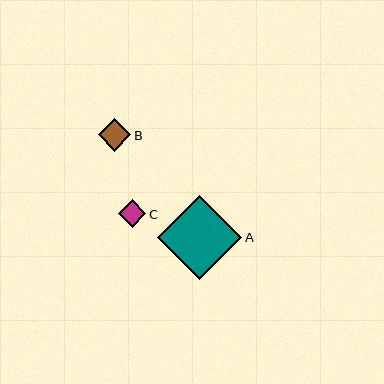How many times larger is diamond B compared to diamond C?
Diamond B is approximately 1.2 times the size of diamond C.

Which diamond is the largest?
Diamond A is the largest with a size of approximately 84 pixels.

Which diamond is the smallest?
Diamond C is the smallest with a size of approximately 28 pixels.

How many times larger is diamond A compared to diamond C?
Diamond A is approximately 3.1 times the size of diamond C.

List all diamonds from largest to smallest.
From largest to smallest: A, B, C.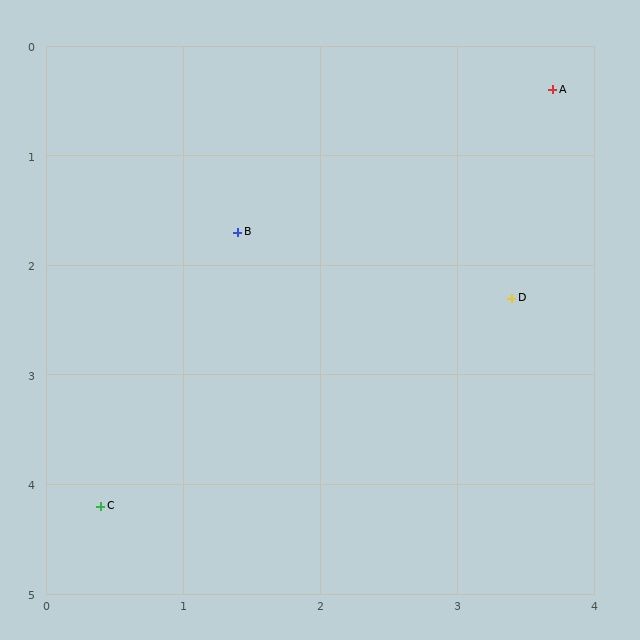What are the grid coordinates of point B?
Point B is at approximately (1.4, 1.7).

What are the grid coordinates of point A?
Point A is at approximately (3.7, 0.4).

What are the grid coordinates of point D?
Point D is at approximately (3.4, 2.3).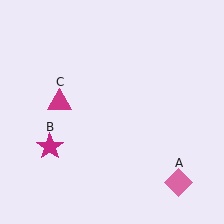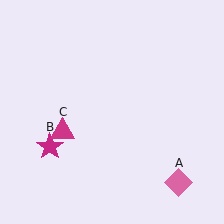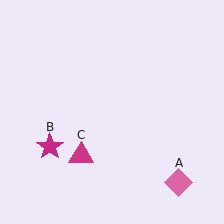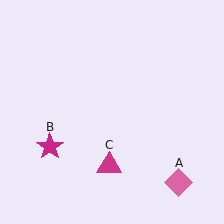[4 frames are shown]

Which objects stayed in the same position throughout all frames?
Pink diamond (object A) and magenta star (object B) remained stationary.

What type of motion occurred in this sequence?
The magenta triangle (object C) rotated counterclockwise around the center of the scene.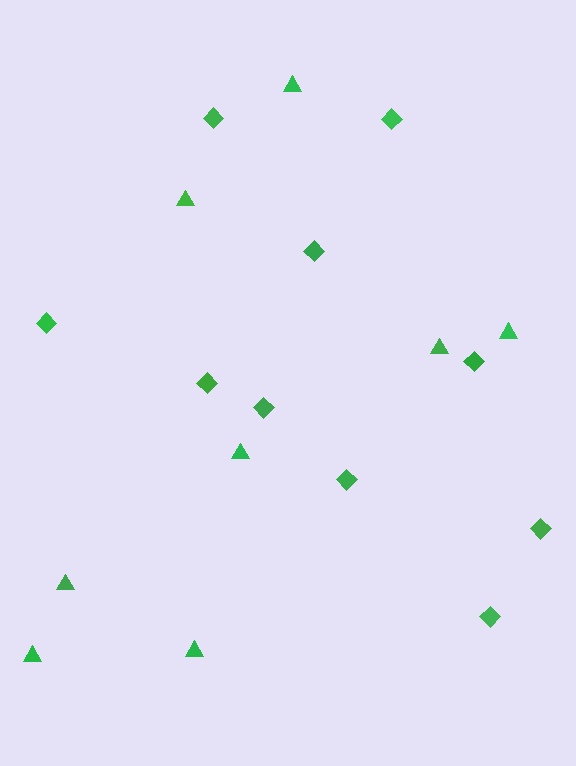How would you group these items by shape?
There are 2 groups: one group of diamonds (10) and one group of triangles (8).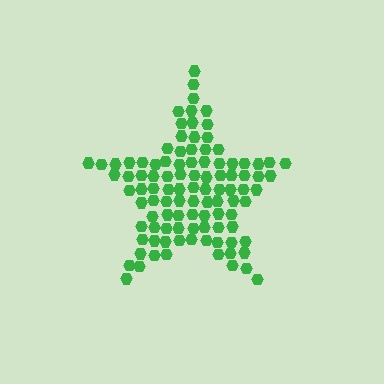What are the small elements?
The small elements are hexagons.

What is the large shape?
The large shape is a star.